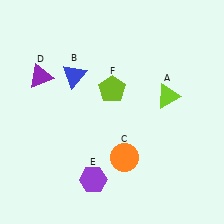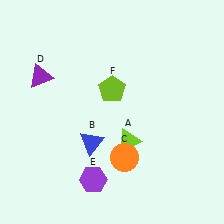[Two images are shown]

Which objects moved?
The objects that moved are: the lime triangle (A), the blue triangle (B).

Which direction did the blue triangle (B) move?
The blue triangle (B) moved down.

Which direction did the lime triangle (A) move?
The lime triangle (A) moved down.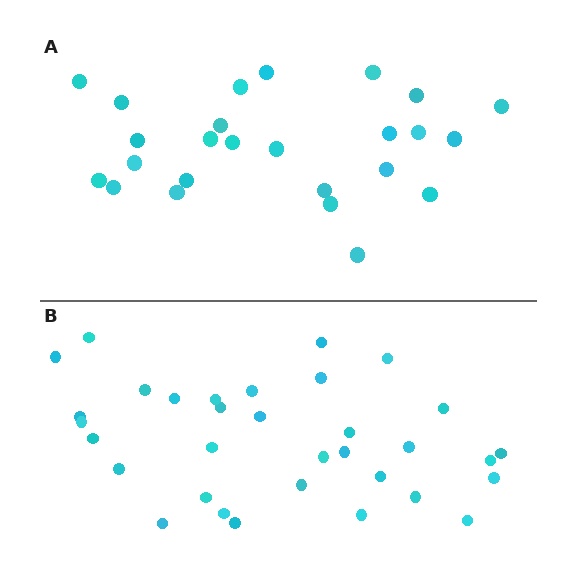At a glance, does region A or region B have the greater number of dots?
Region B (the bottom region) has more dots.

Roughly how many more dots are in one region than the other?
Region B has roughly 8 or so more dots than region A.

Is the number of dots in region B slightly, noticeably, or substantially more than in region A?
Region B has noticeably more, but not dramatically so. The ratio is roughly 1.3 to 1.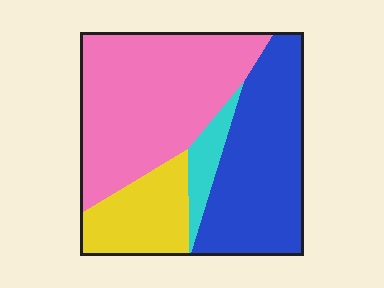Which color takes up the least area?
Cyan, at roughly 5%.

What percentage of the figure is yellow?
Yellow takes up about one sixth (1/6) of the figure.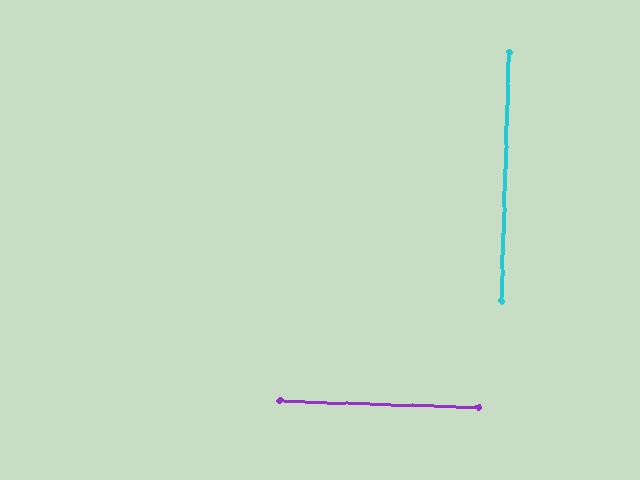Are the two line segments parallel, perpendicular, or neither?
Perpendicular — they meet at approximately 90°.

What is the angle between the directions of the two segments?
Approximately 90 degrees.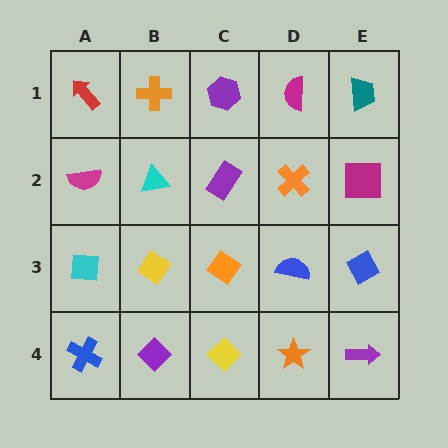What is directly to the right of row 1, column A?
An orange cross.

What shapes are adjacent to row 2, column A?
A red arrow (row 1, column A), a cyan square (row 3, column A), a cyan triangle (row 2, column B).